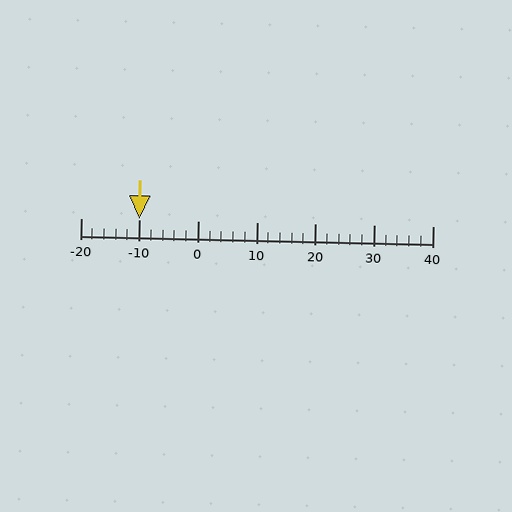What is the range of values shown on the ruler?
The ruler shows values from -20 to 40.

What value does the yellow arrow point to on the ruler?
The yellow arrow points to approximately -10.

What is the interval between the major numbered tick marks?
The major tick marks are spaced 10 units apart.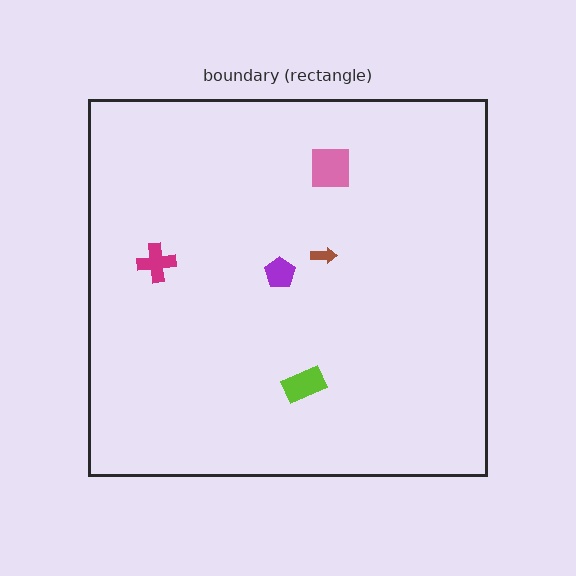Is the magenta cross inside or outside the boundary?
Inside.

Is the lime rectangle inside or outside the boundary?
Inside.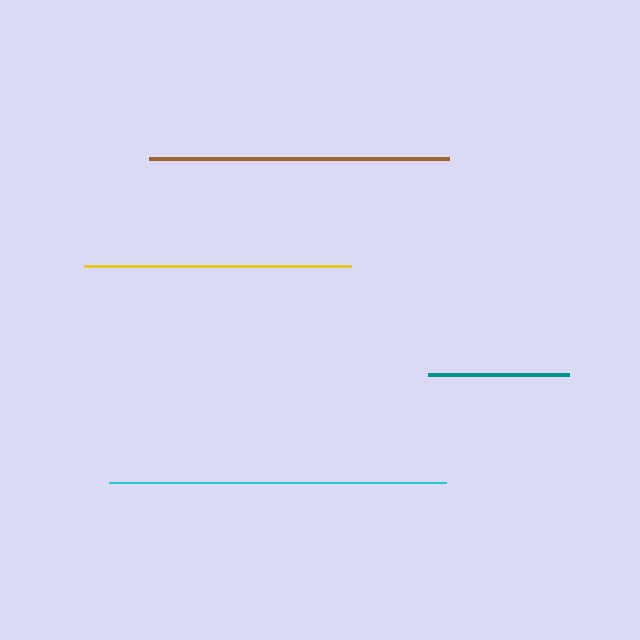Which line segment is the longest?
The cyan line is the longest at approximately 337 pixels.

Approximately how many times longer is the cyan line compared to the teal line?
The cyan line is approximately 2.4 times the length of the teal line.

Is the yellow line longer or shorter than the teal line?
The yellow line is longer than the teal line.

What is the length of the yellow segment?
The yellow segment is approximately 267 pixels long.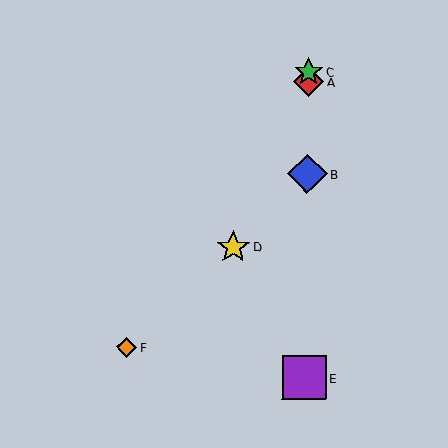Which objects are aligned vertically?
Objects A, B, C, E are aligned vertically.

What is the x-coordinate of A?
Object A is at x≈309.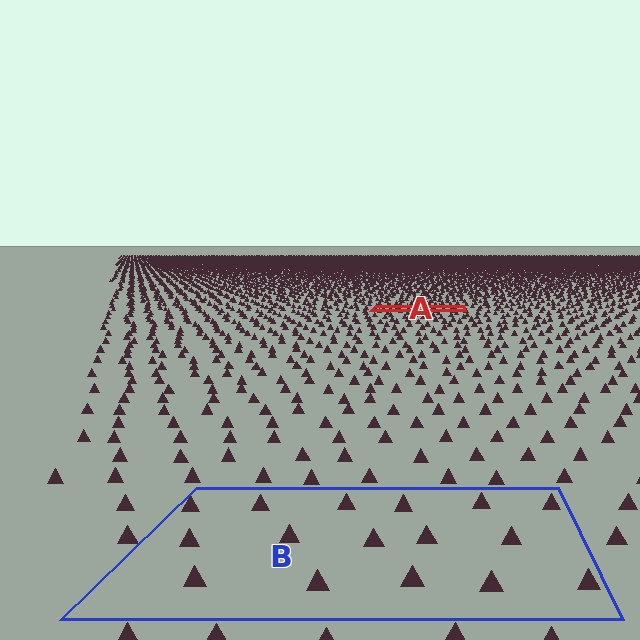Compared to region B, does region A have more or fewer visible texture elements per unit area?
Region A has more texture elements per unit area — they are packed more densely because it is farther away.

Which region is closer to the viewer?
Region B is closer. The texture elements there are larger and more spread out.